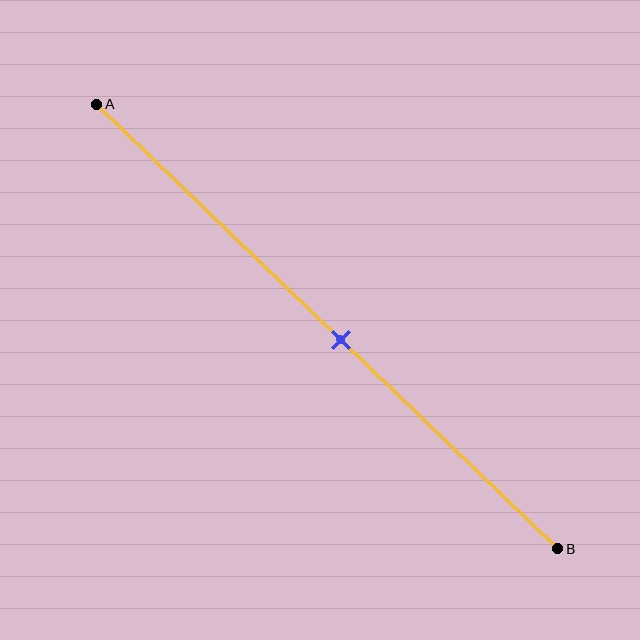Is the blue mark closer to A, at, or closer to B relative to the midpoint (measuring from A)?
The blue mark is approximately at the midpoint of segment AB.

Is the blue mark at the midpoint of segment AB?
Yes, the mark is approximately at the midpoint.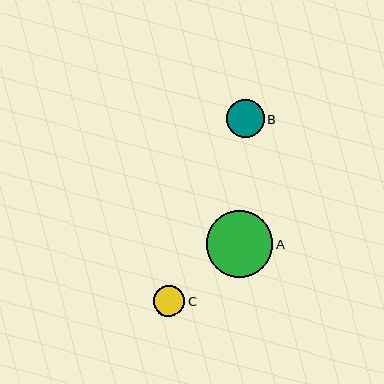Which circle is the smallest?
Circle C is the smallest with a size of approximately 32 pixels.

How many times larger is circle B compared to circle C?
Circle B is approximately 1.2 times the size of circle C.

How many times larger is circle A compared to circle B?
Circle A is approximately 1.7 times the size of circle B.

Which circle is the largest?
Circle A is the largest with a size of approximately 66 pixels.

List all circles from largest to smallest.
From largest to smallest: A, B, C.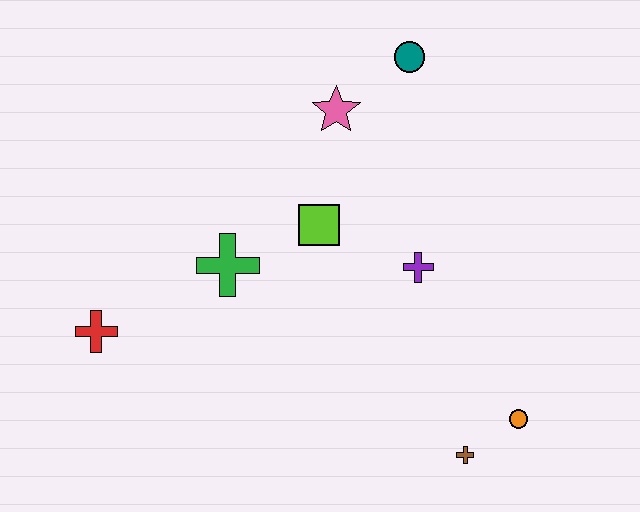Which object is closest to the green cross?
The lime square is closest to the green cross.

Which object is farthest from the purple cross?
The red cross is farthest from the purple cross.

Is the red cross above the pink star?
No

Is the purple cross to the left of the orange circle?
Yes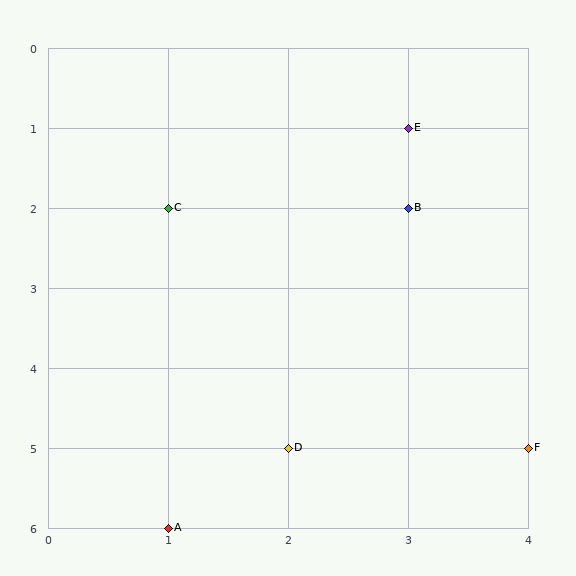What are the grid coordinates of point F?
Point F is at grid coordinates (4, 5).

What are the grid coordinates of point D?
Point D is at grid coordinates (2, 5).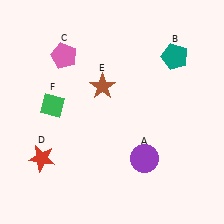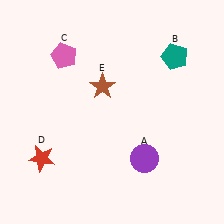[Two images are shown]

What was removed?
The green diamond (F) was removed in Image 2.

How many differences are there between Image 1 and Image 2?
There is 1 difference between the two images.